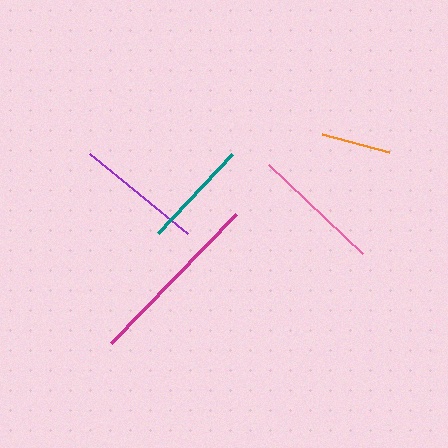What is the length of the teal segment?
The teal segment is approximately 108 pixels long.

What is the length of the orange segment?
The orange segment is approximately 69 pixels long.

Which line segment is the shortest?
The orange line is the shortest at approximately 69 pixels.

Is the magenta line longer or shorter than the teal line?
The magenta line is longer than the teal line.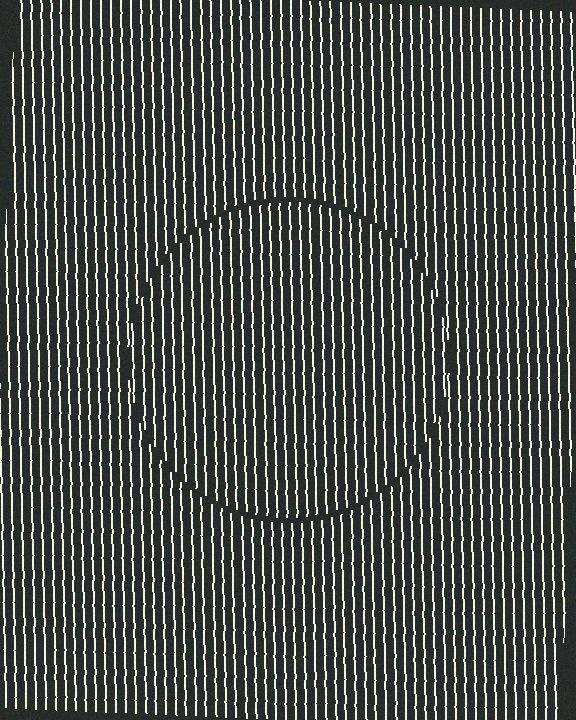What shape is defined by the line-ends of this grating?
An illusory circle. The interior of the shape contains the same grating, shifted by half a period — the contour is defined by the phase discontinuity where line-ends from the inner and outer gratings abut.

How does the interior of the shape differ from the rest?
The interior of the shape contains the same grating, shifted by half a period — the contour is defined by the phase discontinuity where line-ends from the inner and outer gratings abut.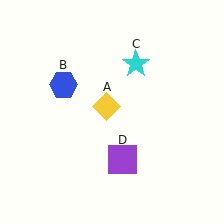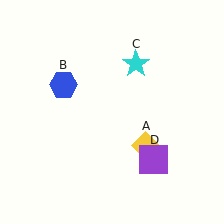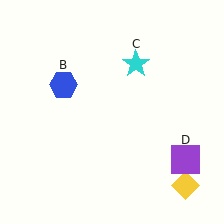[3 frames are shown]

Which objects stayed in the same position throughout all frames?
Blue hexagon (object B) and cyan star (object C) remained stationary.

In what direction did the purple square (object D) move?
The purple square (object D) moved right.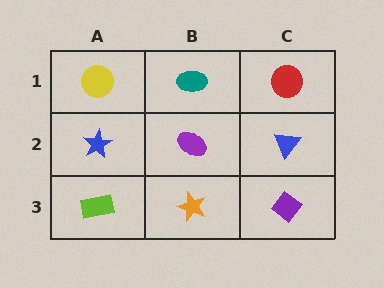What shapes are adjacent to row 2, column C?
A red circle (row 1, column C), a purple diamond (row 3, column C), a purple ellipse (row 2, column B).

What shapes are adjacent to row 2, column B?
A teal ellipse (row 1, column B), an orange star (row 3, column B), a blue star (row 2, column A), a blue triangle (row 2, column C).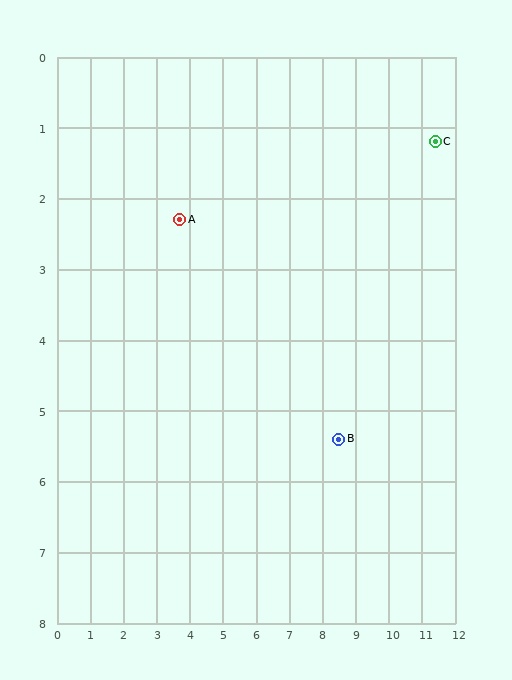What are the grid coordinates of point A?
Point A is at approximately (3.7, 2.3).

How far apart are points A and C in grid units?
Points A and C are about 7.8 grid units apart.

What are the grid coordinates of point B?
Point B is at approximately (8.5, 5.4).